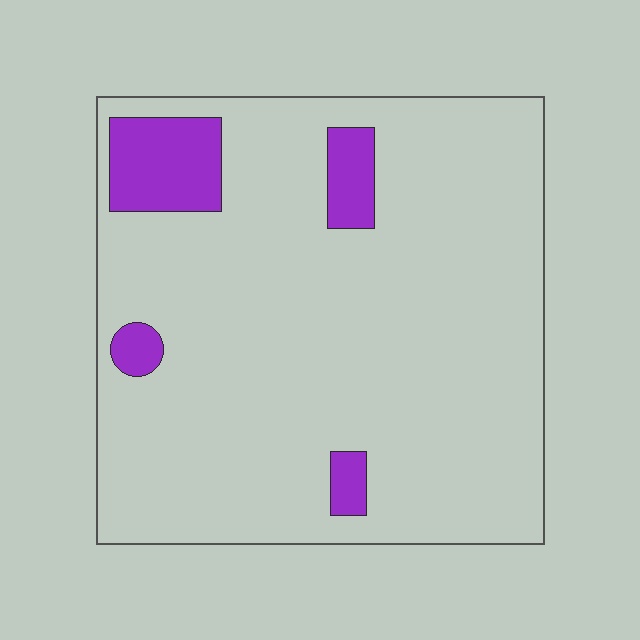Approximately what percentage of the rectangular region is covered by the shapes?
Approximately 10%.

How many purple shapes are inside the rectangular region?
4.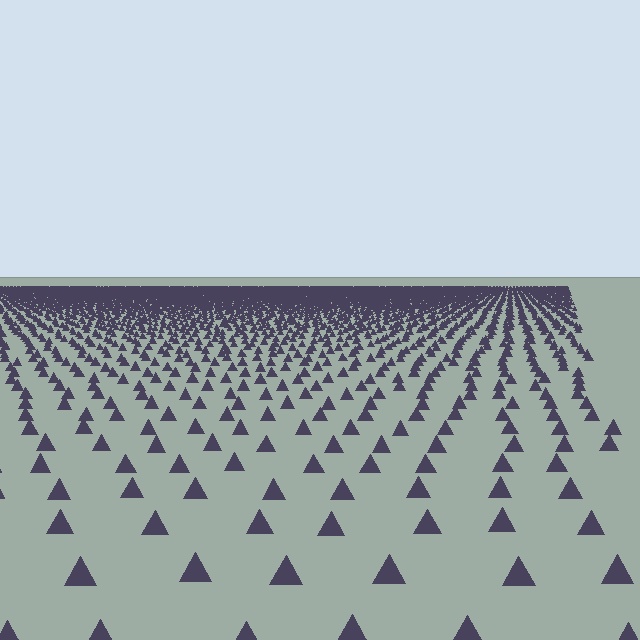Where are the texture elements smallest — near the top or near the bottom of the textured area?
Near the top.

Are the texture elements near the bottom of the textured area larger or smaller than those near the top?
Larger. Near the bottom, elements are closer to the viewer and appear at a bigger on-screen size.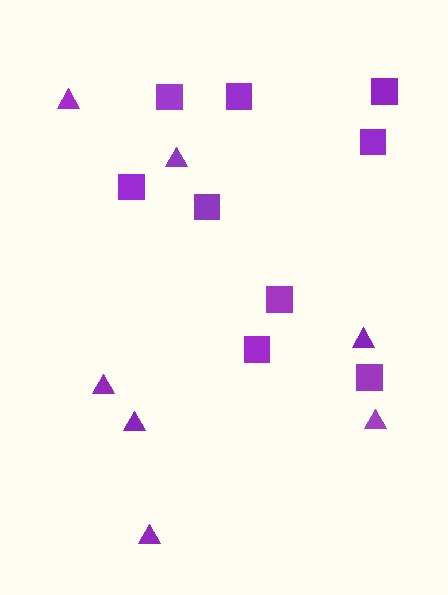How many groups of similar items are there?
There are 2 groups: one group of triangles (7) and one group of squares (9).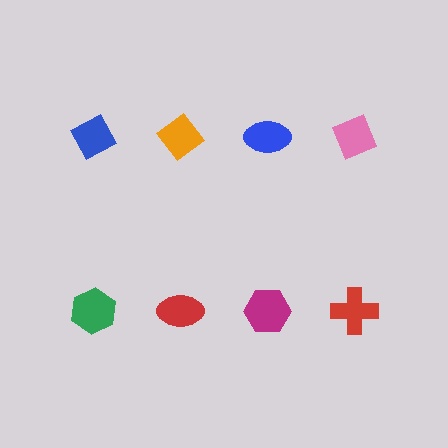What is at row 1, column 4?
A pink diamond.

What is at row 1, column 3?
A blue ellipse.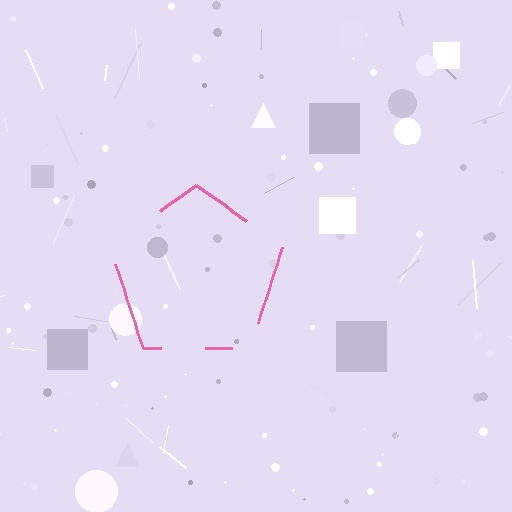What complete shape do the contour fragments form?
The contour fragments form a pentagon.